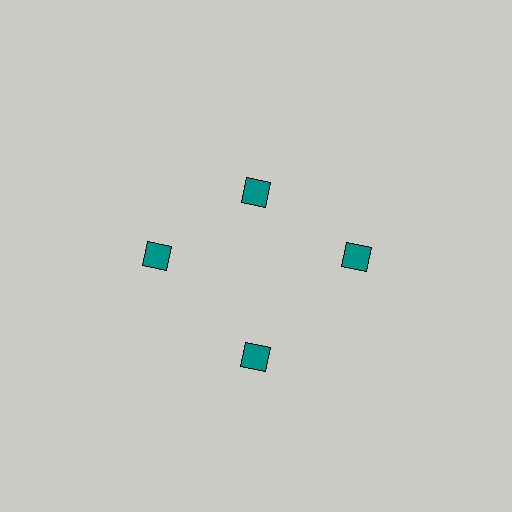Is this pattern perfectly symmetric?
No. The 4 teal diamonds are arranged in a ring, but one element near the 12 o'clock position is pulled inward toward the center, breaking the 4-fold rotational symmetry.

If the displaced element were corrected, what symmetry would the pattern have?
It would have 4-fold rotational symmetry — the pattern would map onto itself every 90 degrees.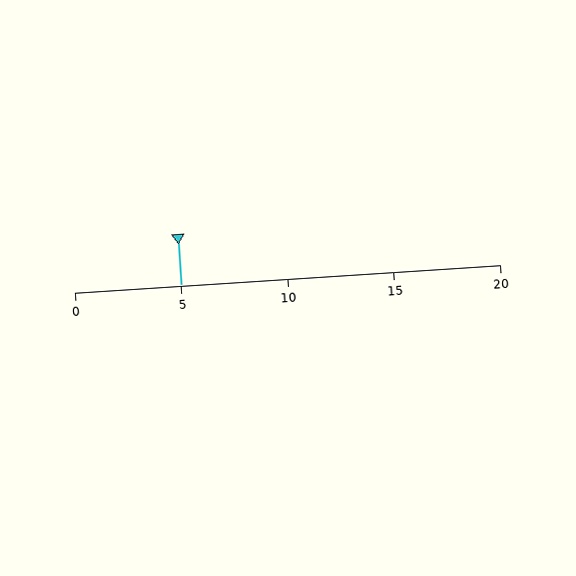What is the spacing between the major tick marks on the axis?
The major ticks are spaced 5 apart.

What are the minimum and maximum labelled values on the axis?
The axis runs from 0 to 20.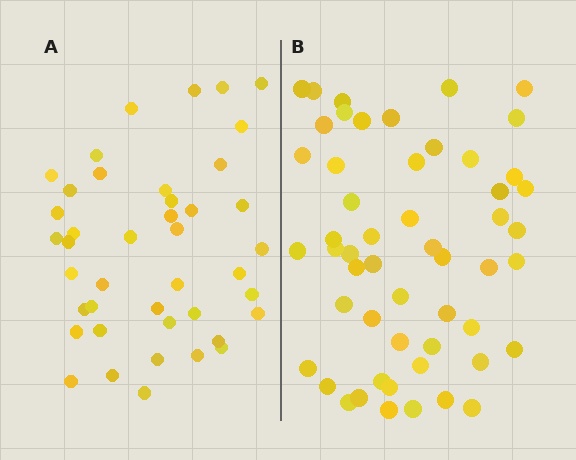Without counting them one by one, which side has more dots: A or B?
Region B (the right region) has more dots.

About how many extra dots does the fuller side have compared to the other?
Region B has roughly 12 or so more dots than region A.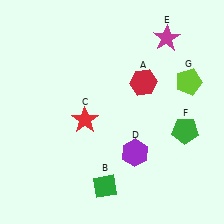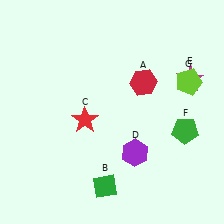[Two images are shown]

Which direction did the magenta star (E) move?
The magenta star (E) moved down.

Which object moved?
The magenta star (E) moved down.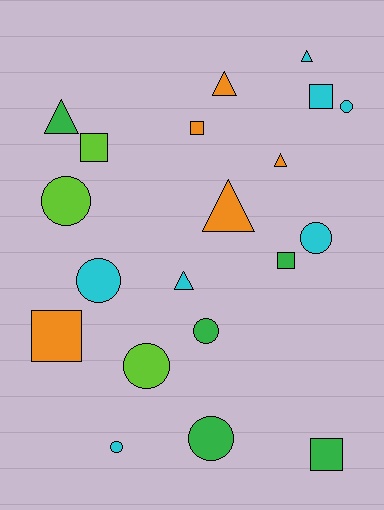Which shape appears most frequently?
Circle, with 8 objects.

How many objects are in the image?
There are 20 objects.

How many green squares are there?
There are 2 green squares.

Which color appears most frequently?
Cyan, with 7 objects.